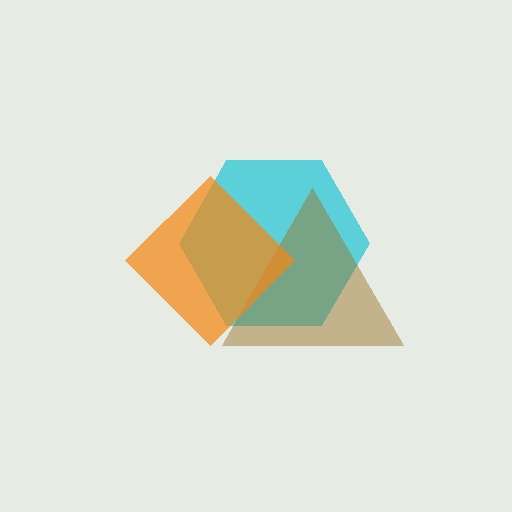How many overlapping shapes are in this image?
There are 3 overlapping shapes in the image.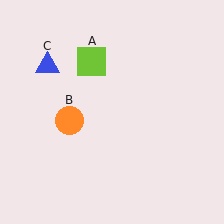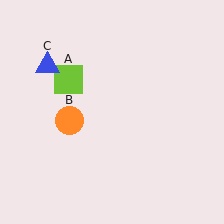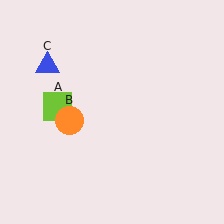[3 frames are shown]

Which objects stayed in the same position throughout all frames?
Orange circle (object B) and blue triangle (object C) remained stationary.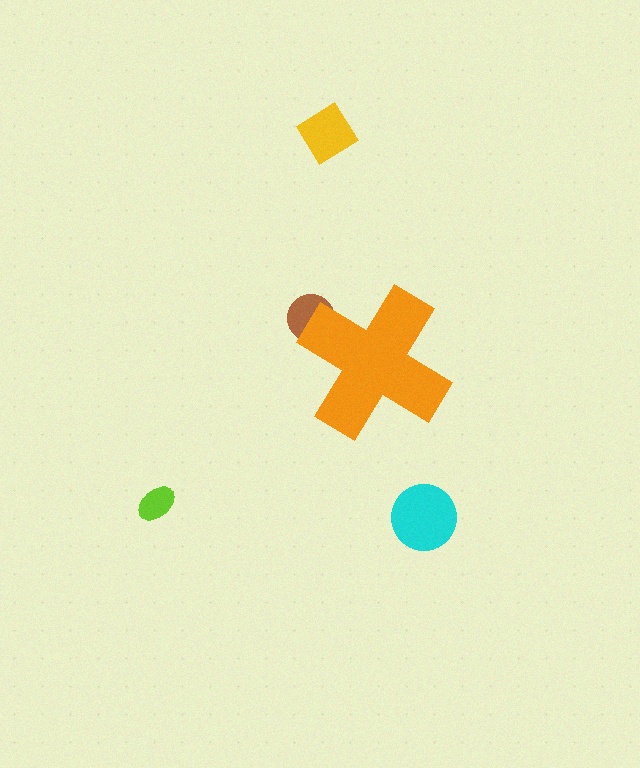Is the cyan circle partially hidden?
No, the cyan circle is fully visible.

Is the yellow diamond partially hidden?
No, the yellow diamond is fully visible.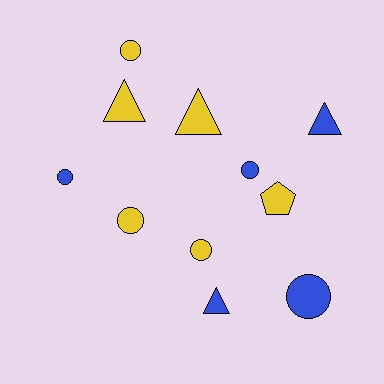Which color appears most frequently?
Yellow, with 6 objects.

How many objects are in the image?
There are 11 objects.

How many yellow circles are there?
There are 3 yellow circles.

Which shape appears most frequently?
Circle, with 6 objects.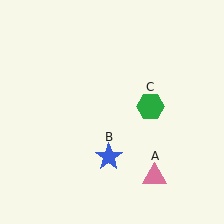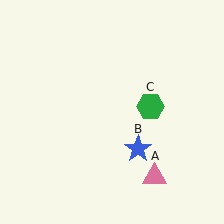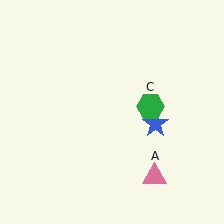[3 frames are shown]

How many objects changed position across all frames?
1 object changed position: blue star (object B).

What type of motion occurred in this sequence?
The blue star (object B) rotated counterclockwise around the center of the scene.